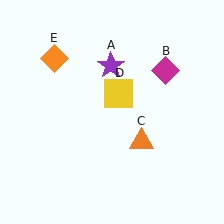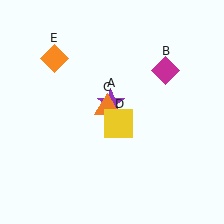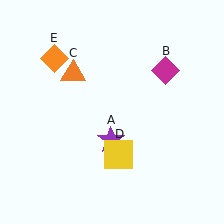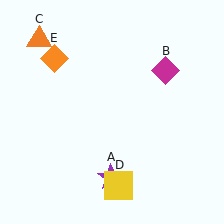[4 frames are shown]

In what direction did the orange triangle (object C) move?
The orange triangle (object C) moved up and to the left.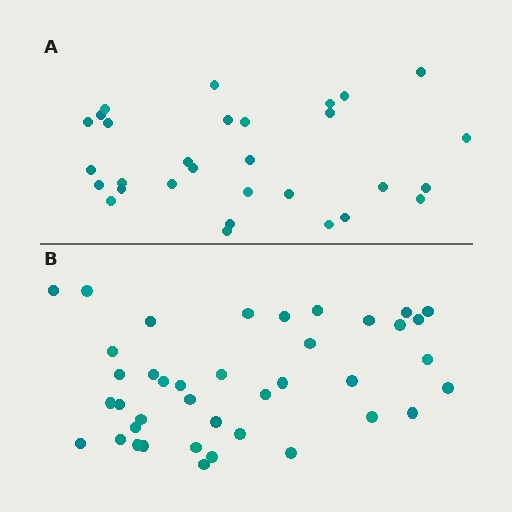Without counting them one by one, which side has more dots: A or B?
Region B (the bottom region) has more dots.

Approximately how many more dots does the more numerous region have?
Region B has roughly 10 or so more dots than region A.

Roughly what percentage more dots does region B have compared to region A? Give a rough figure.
About 35% more.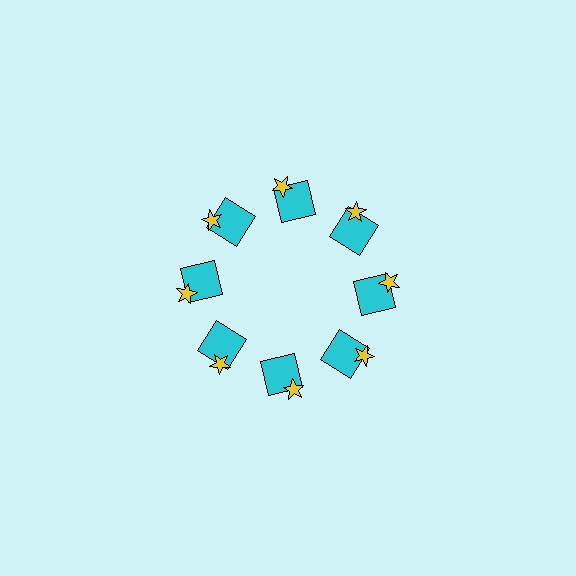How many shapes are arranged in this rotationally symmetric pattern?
There are 16 shapes, arranged in 8 groups of 2.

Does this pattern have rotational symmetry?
Yes, this pattern has 8-fold rotational symmetry. It looks the same after rotating 45 degrees around the center.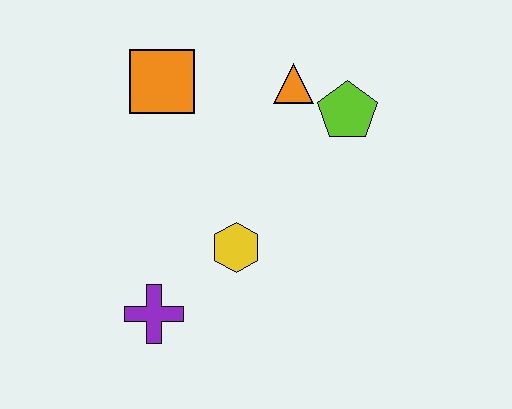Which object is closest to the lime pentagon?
The orange triangle is closest to the lime pentagon.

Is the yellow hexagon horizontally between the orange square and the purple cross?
No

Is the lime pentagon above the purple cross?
Yes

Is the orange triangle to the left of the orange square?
No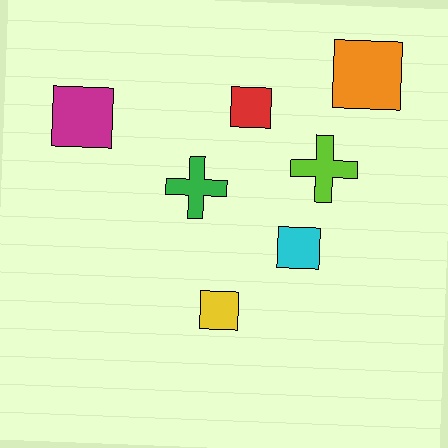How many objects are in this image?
There are 7 objects.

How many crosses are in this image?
There are 2 crosses.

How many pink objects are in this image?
There are no pink objects.